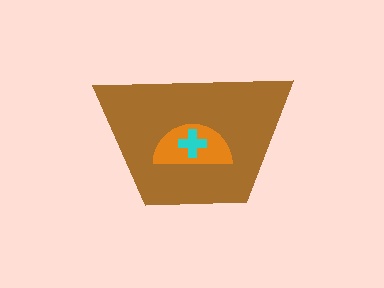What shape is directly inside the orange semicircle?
The cyan cross.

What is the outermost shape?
The brown trapezoid.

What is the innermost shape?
The cyan cross.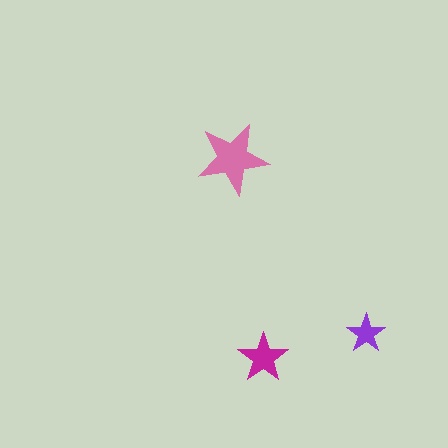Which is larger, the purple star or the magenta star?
The magenta one.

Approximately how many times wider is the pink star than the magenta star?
About 1.5 times wider.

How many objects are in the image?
There are 3 objects in the image.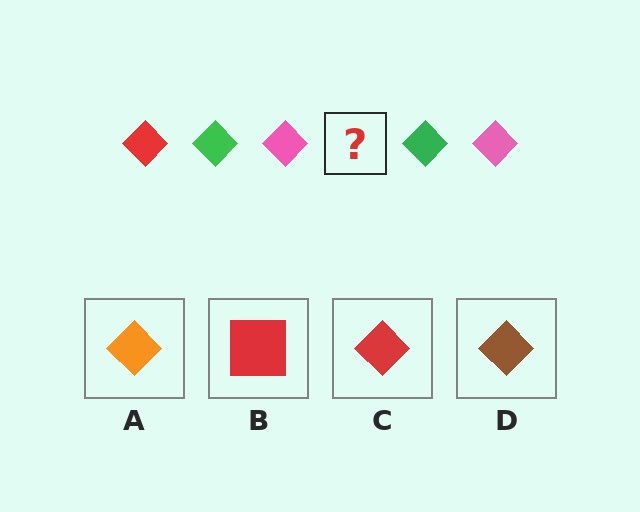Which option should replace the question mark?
Option C.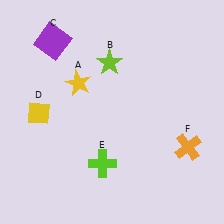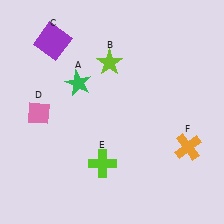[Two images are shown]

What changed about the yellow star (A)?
In Image 1, A is yellow. In Image 2, it changed to green.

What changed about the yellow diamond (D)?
In Image 1, D is yellow. In Image 2, it changed to pink.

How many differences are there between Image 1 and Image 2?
There are 2 differences between the two images.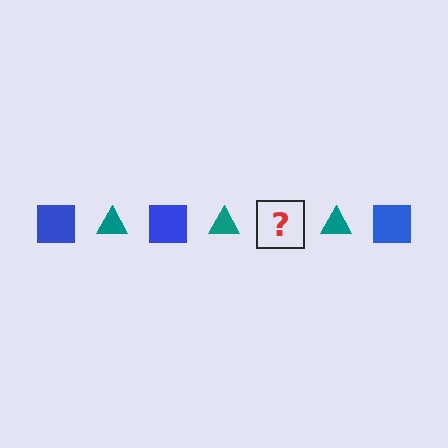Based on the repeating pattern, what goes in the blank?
The blank should be a blue square.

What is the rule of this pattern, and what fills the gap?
The rule is that the pattern alternates between blue square and teal triangle. The gap should be filled with a blue square.